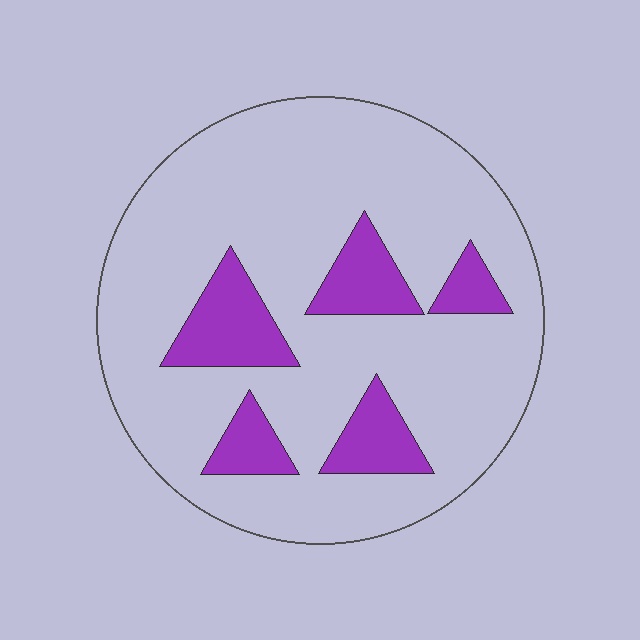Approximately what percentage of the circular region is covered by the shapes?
Approximately 20%.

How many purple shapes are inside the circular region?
5.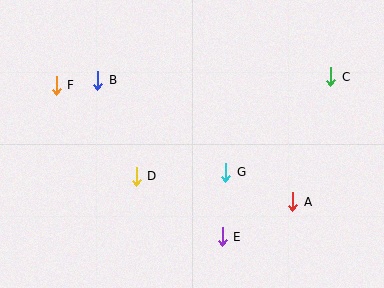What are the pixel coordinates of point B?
Point B is at (98, 80).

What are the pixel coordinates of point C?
Point C is at (331, 77).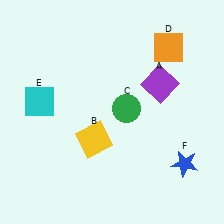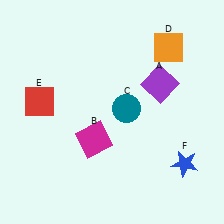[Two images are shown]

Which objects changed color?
B changed from yellow to magenta. C changed from green to teal. E changed from cyan to red.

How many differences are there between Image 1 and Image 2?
There are 3 differences between the two images.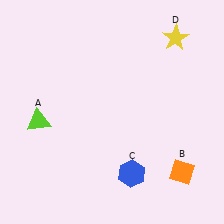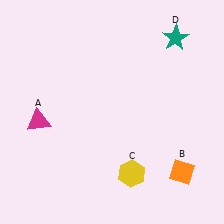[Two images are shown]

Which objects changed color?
A changed from lime to magenta. C changed from blue to yellow. D changed from yellow to teal.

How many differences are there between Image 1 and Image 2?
There are 3 differences between the two images.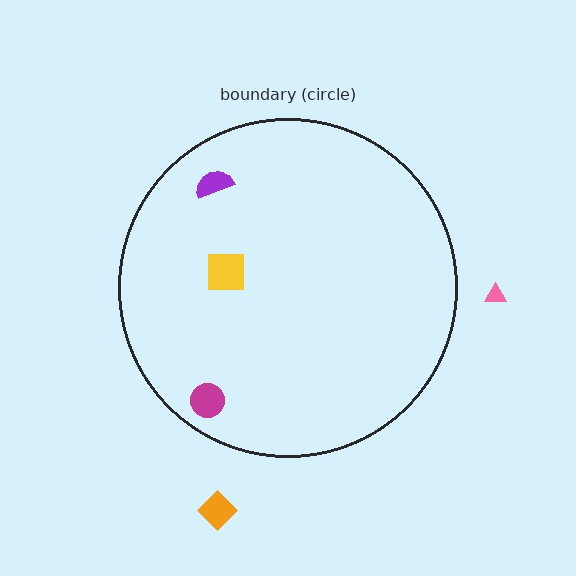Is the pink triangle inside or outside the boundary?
Outside.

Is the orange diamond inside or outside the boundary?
Outside.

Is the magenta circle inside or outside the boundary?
Inside.